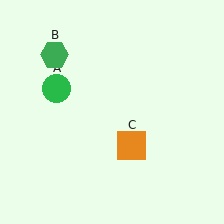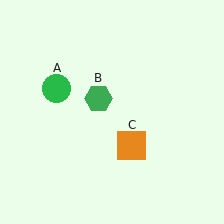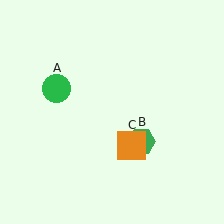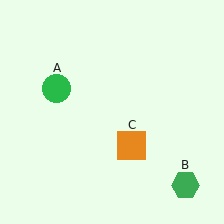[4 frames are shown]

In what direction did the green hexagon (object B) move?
The green hexagon (object B) moved down and to the right.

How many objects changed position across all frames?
1 object changed position: green hexagon (object B).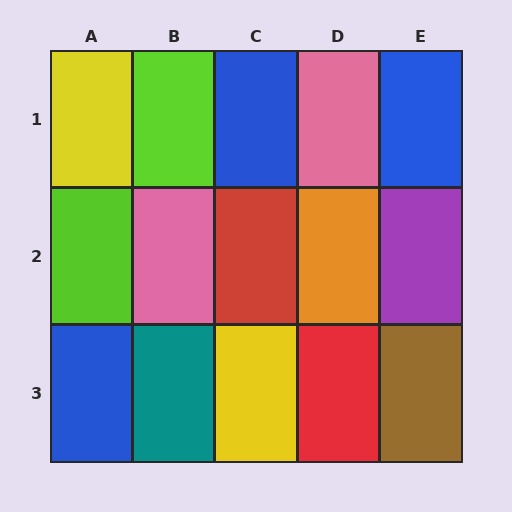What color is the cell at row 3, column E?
Brown.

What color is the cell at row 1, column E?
Blue.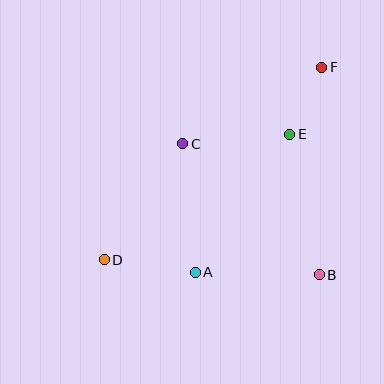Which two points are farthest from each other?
Points D and F are farthest from each other.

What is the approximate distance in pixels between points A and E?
The distance between A and E is approximately 168 pixels.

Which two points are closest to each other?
Points E and F are closest to each other.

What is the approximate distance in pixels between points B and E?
The distance between B and E is approximately 143 pixels.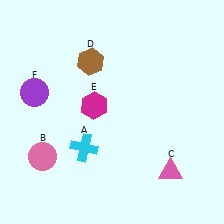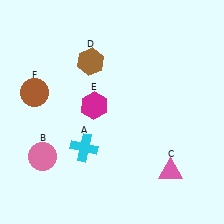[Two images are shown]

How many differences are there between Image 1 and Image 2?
There is 1 difference between the two images.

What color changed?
The circle (F) changed from purple in Image 1 to brown in Image 2.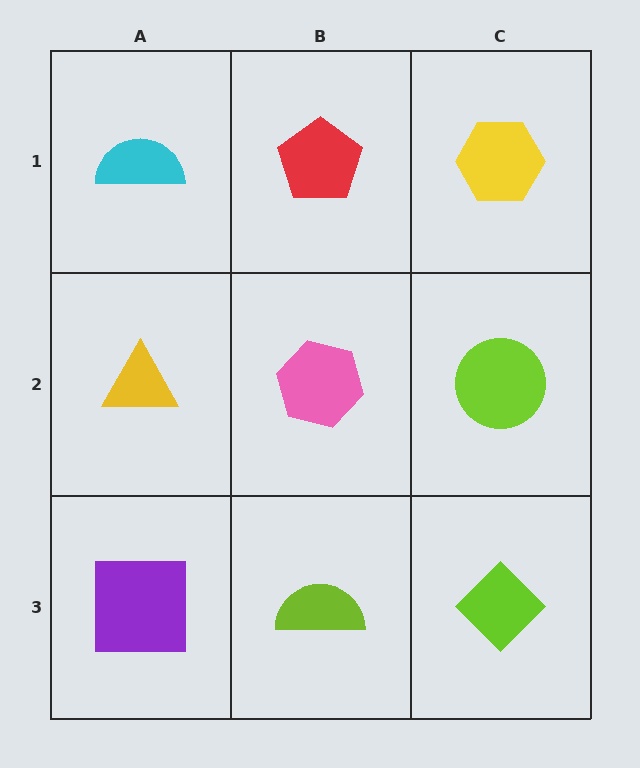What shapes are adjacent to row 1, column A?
A yellow triangle (row 2, column A), a red pentagon (row 1, column B).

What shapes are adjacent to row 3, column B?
A pink hexagon (row 2, column B), a purple square (row 3, column A), a lime diamond (row 3, column C).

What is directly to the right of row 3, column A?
A lime semicircle.